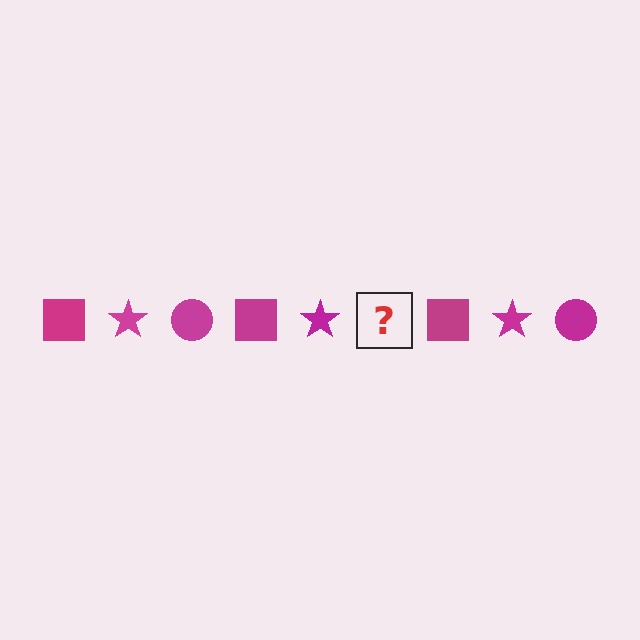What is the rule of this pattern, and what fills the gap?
The rule is that the pattern cycles through square, star, circle shapes in magenta. The gap should be filled with a magenta circle.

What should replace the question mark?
The question mark should be replaced with a magenta circle.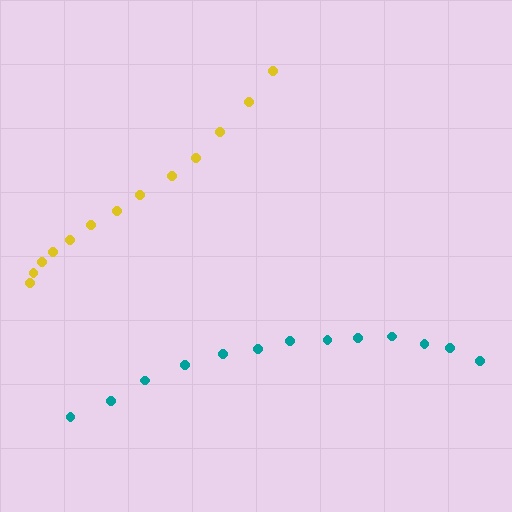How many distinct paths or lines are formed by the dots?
There are 2 distinct paths.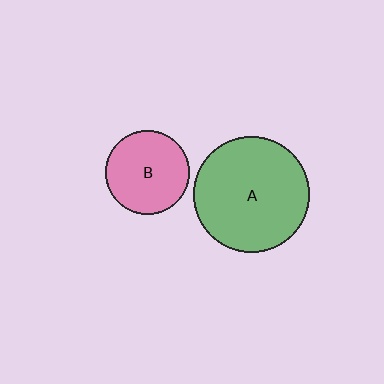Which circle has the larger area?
Circle A (green).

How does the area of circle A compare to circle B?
Approximately 1.9 times.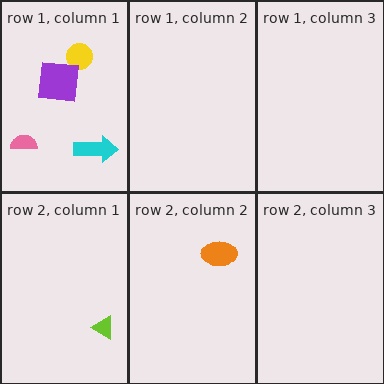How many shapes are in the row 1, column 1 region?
4.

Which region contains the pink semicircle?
The row 1, column 1 region.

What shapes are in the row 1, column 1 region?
The pink semicircle, the cyan arrow, the yellow circle, the purple square.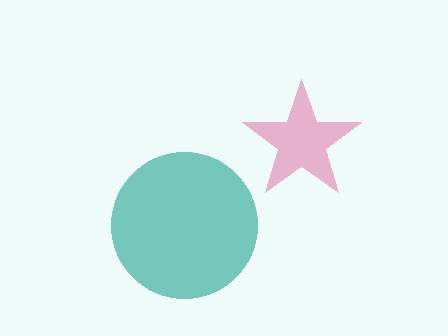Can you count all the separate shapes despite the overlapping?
Yes, there are 2 separate shapes.